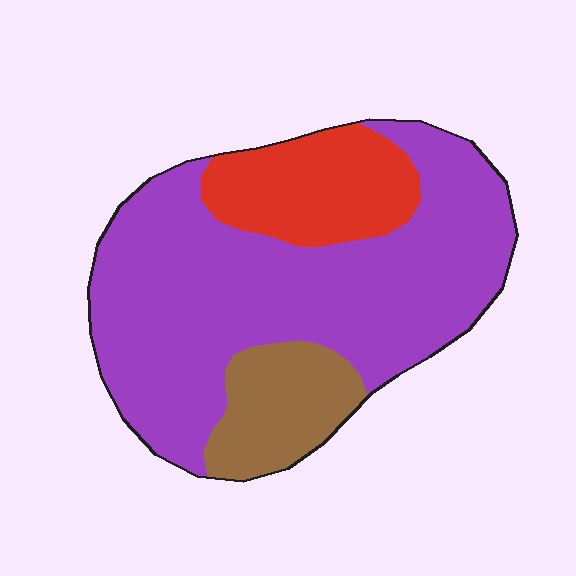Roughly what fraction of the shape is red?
Red covers 18% of the shape.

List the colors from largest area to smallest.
From largest to smallest: purple, red, brown.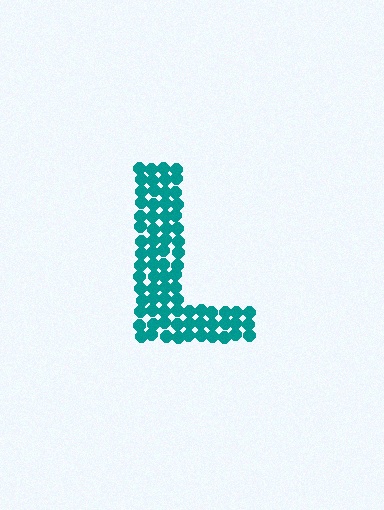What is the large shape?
The large shape is the letter L.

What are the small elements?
The small elements are circles.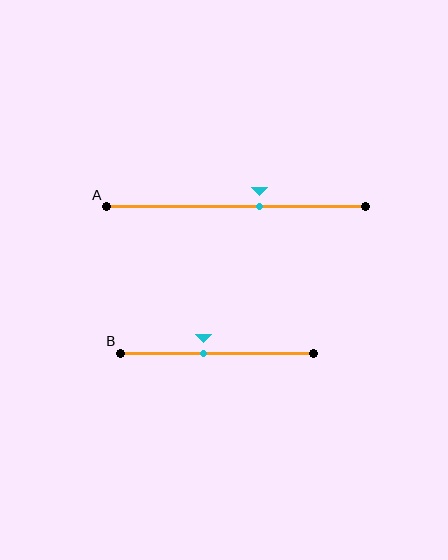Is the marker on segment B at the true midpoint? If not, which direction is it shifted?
No, the marker on segment B is shifted to the left by about 7% of the segment length.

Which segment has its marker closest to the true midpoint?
Segment B has its marker closest to the true midpoint.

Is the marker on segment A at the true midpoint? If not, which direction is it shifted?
No, the marker on segment A is shifted to the right by about 9% of the segment length.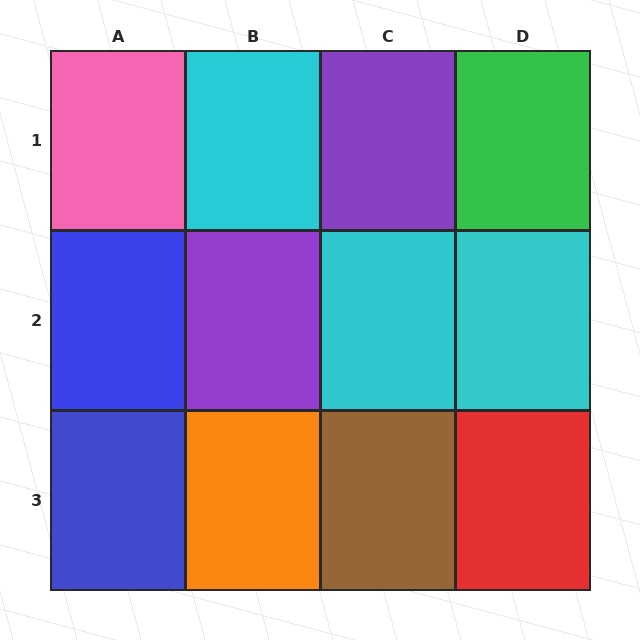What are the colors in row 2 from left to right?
Blue, purple, cyan, cyan.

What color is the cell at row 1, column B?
Cyan.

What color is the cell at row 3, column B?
Orange.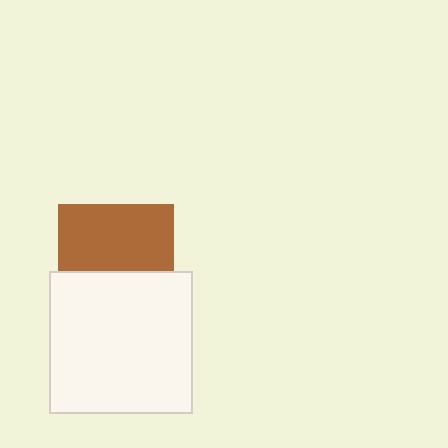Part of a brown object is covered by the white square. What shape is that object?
It is a square.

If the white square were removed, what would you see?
You would see the complete brown square.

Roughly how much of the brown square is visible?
About half of it is visible (roughly 59%).